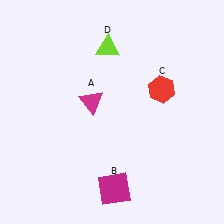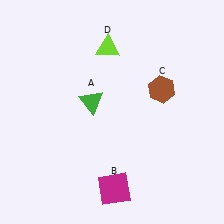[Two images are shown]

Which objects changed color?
A changed from magenta to green. C changed from red to brown.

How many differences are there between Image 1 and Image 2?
There are 2 differences between the two images.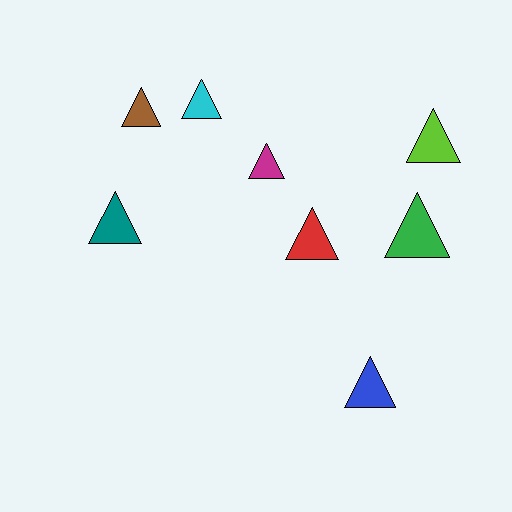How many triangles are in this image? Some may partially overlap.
There are 8 triangles.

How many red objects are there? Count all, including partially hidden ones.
There is 1 red object.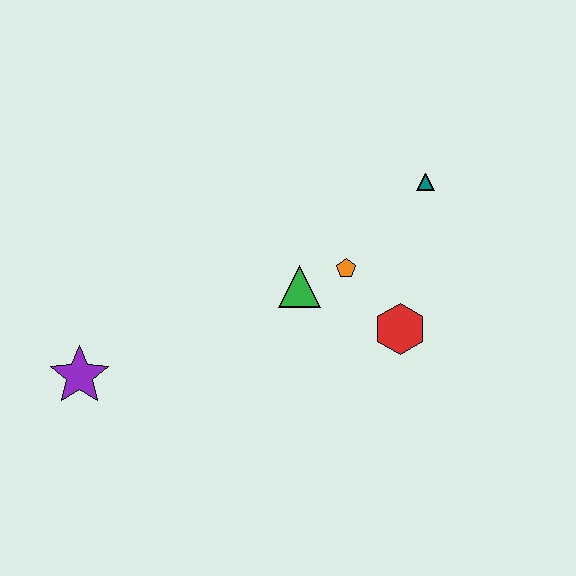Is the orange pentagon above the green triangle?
Yes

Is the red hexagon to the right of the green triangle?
Yes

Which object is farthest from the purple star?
The teal triangle is farthest from the purple star.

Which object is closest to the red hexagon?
The orange pentagon is closest to the red hexagon.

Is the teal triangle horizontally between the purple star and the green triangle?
No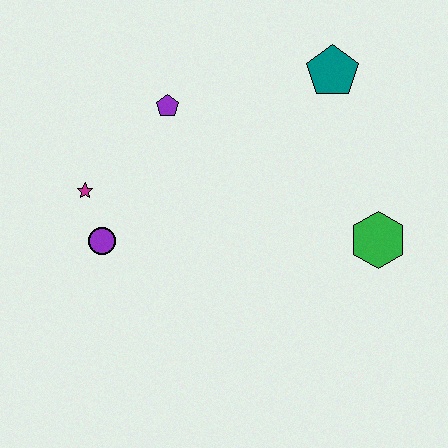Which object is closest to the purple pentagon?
The magenta star is closest to the purple pentagon.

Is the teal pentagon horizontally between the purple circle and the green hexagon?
Yes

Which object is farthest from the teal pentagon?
The purple circle is farthest from the teal pentagon.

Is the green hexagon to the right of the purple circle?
Yes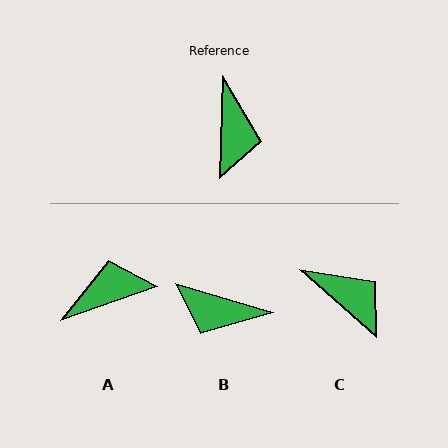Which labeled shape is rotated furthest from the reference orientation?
A, about 111 degrees away.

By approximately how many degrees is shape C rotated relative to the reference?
Approximately 50 degrees counter-clockwise.